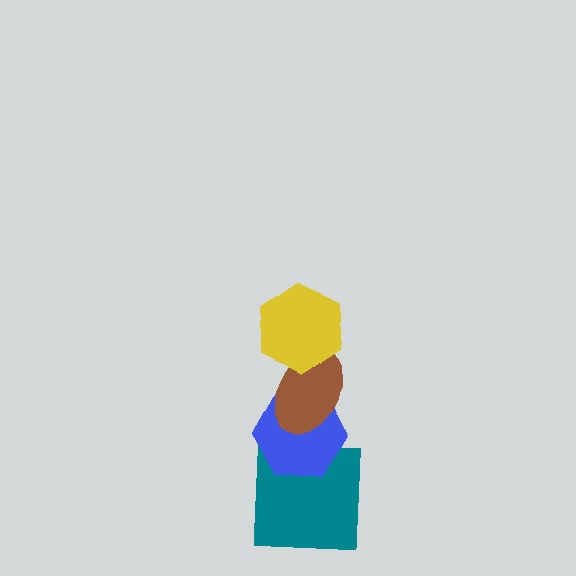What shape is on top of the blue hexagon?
The brown ellipse is on top of the blue hexagon.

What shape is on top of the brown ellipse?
The yellow hexagon is on top of the brown ellipse.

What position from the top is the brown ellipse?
The brown ellipse is 2nd from the top.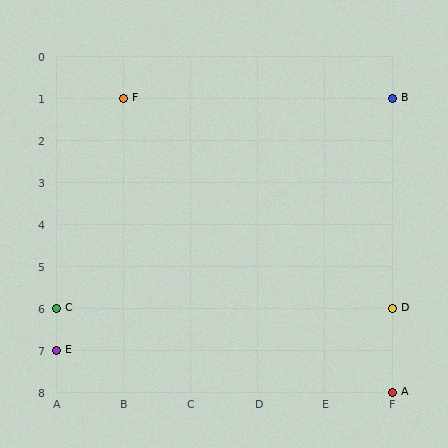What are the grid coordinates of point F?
Point F is at grid coordinates (B, 1).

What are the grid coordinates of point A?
Point A is at grid coordinates (F, 8).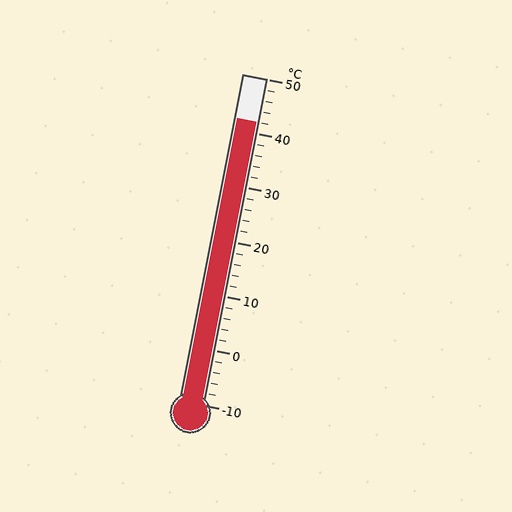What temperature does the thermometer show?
The thermometer shows approximately 42°C.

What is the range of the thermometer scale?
The thermometer scale ranges from -10°C to 50°C.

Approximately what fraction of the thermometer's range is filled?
The thermometer is filled to approximately 85% of its range.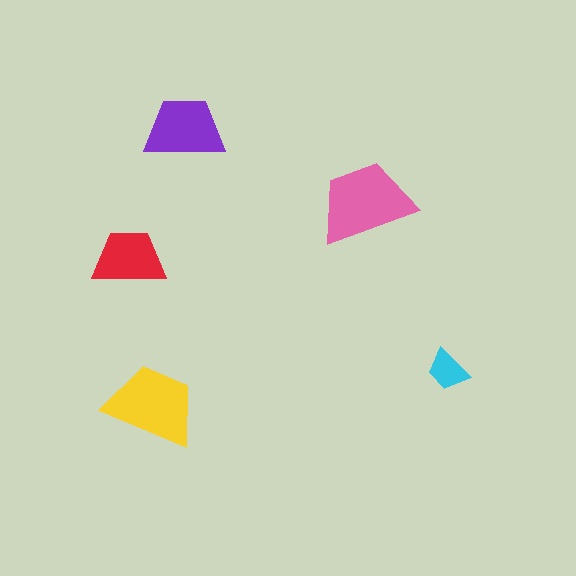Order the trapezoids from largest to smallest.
the pink one, the yellow one, the purple one, the red one, the cyan one.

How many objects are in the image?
There are 5 objects in the image.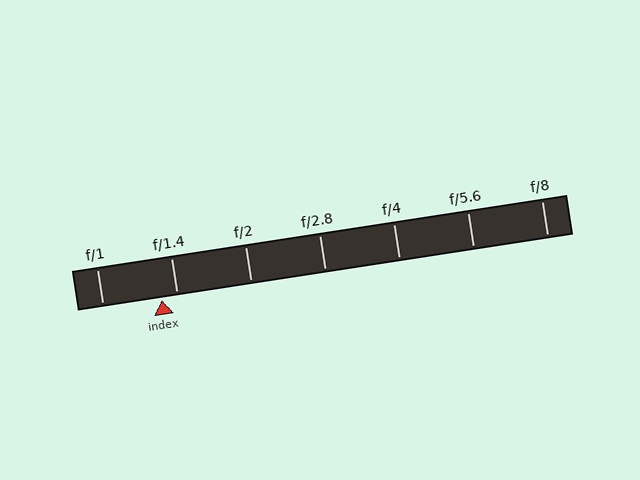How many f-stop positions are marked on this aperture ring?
There are 7 f-stop positions marked.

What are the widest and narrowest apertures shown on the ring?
The widest aperture shown is f/1 and the narrowest is f/8.